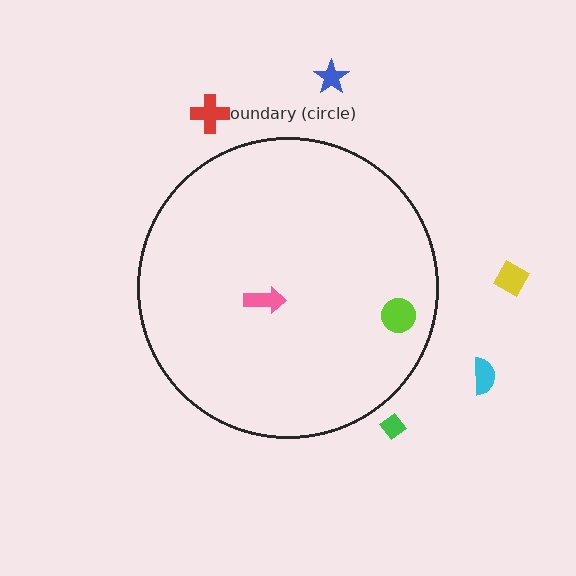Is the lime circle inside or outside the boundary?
Inside.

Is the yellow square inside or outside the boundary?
Outside.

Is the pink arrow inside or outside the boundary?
Inside.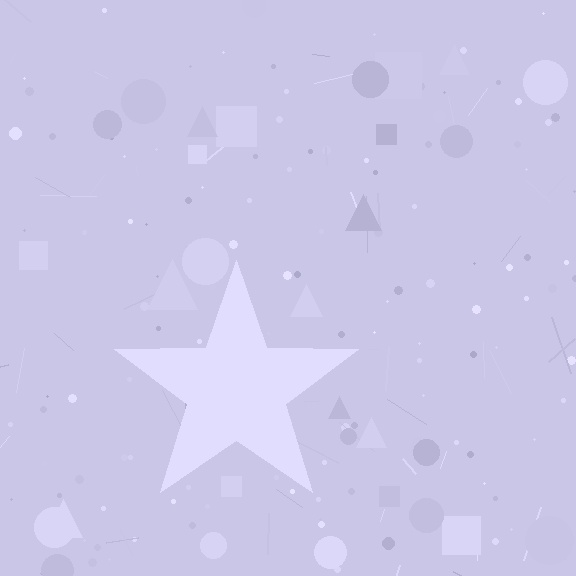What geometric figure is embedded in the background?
A star is embedded in the background.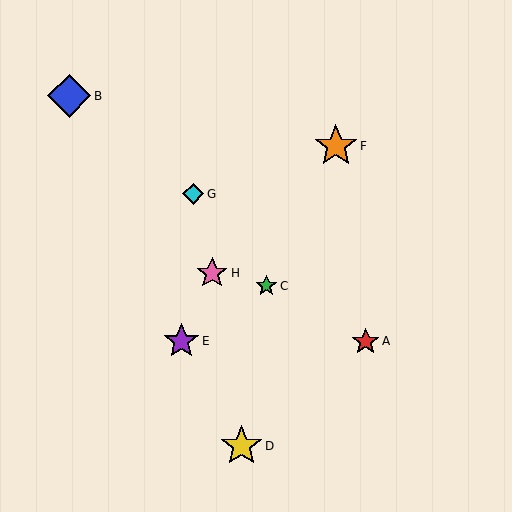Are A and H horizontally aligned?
No, A is at y≈341 and H is at y≈273.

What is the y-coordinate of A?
Object A is at y≈341.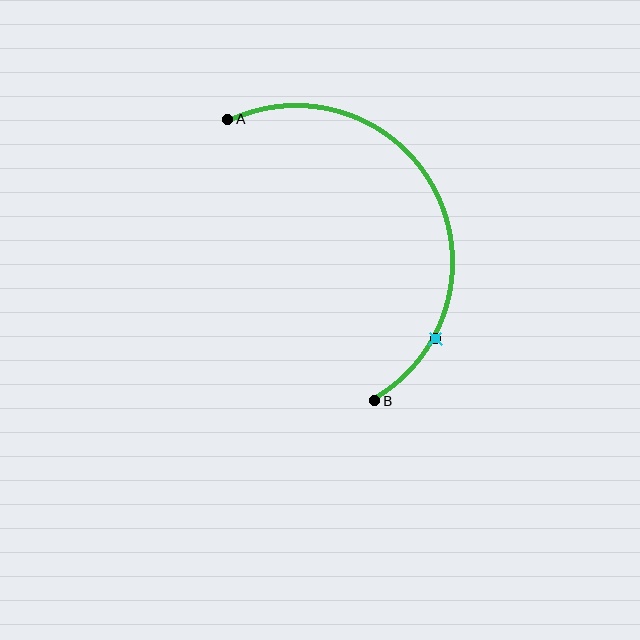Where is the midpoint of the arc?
The arc midpoint is the point on the curve farthest from the straight line joining A and B. It sits to the right of that line.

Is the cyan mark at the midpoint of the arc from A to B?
No. The cyan mark lies on the arc but is closer to endpoint B. The arc midpoint would be at the point on the curve equidistant along the arc from both A and B.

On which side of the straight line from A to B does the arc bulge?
The arc bulges to the right of the straight line connecting A and B.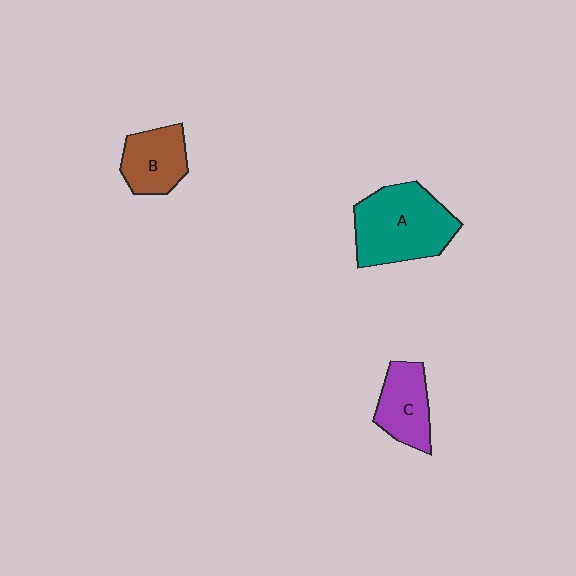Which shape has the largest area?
Shape A (teal).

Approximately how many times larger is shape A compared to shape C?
Approximately 1.7 times.